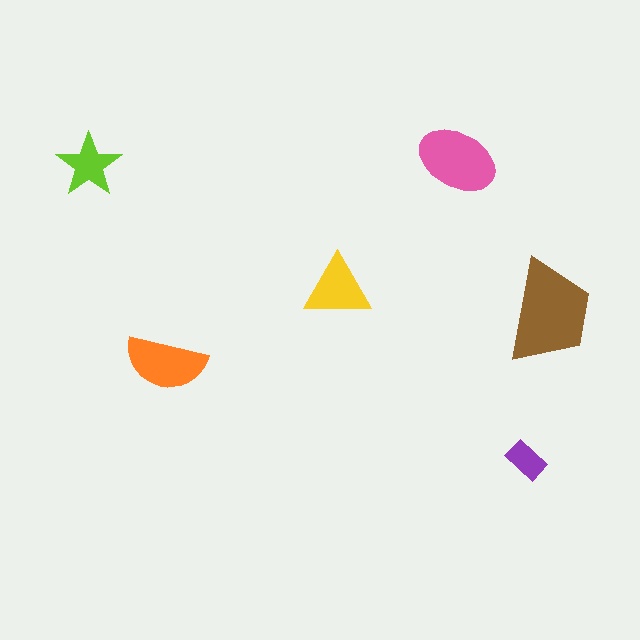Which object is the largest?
The brown trapezoid.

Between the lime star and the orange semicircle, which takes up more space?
The orange semicircle.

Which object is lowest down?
The purple rectangle is bottommost.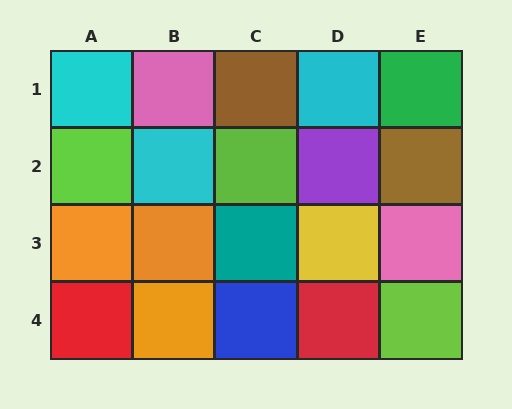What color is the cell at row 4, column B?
Orange.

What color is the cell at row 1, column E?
Green.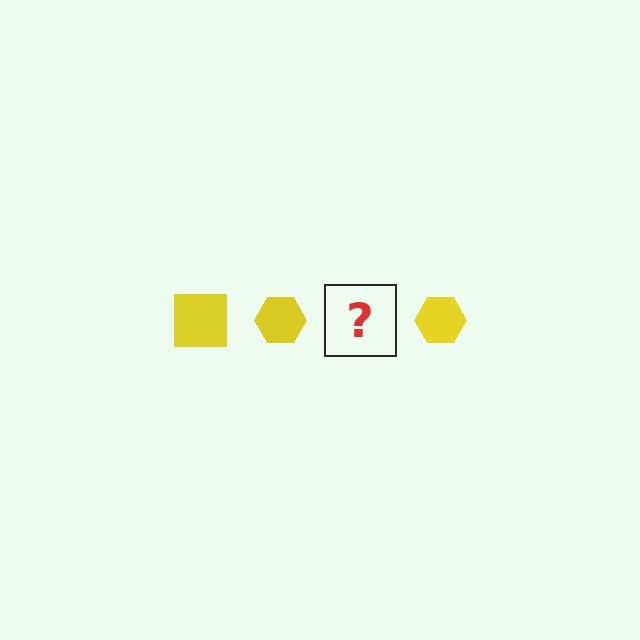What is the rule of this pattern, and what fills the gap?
The rule is that the pattern cycles through square, hexagon shapes in yellow. The gap should be filled with a yellow square.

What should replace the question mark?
The question mark should be replaced with a yellow square.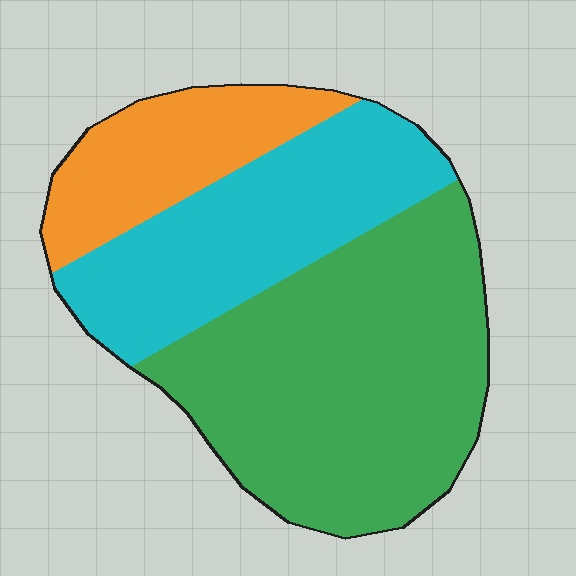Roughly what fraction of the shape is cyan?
Cyan covers 31% of the shape.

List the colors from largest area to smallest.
From largest to smallest: green, cyan, orange.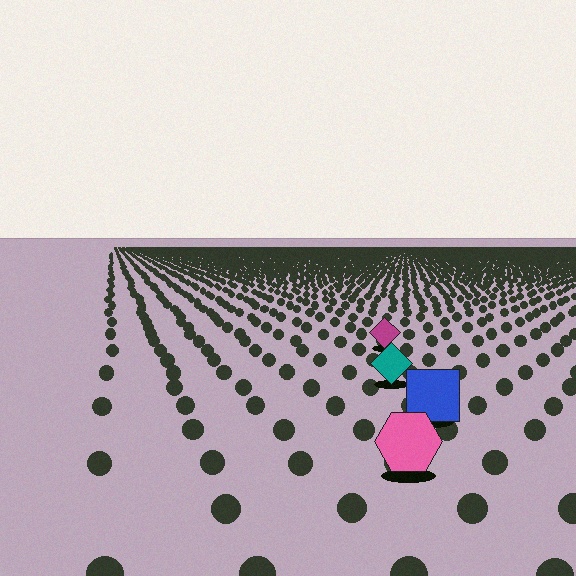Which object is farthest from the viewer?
The magenta diamond is farthest from the viewer. It appears smaller and the ground texture around it is denser.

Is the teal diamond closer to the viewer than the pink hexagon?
No. The pink hexagon is closer — you can tell from the texture gradient: the ground texture is coarser near it.